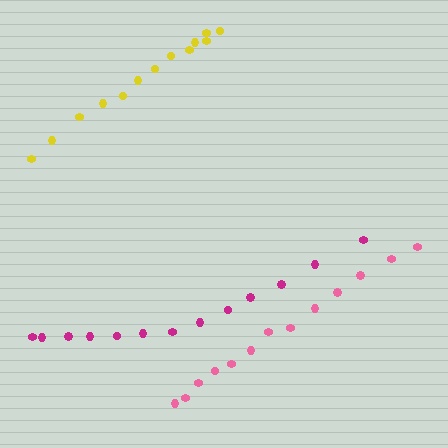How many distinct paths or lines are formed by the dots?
There are 3 distinct paths.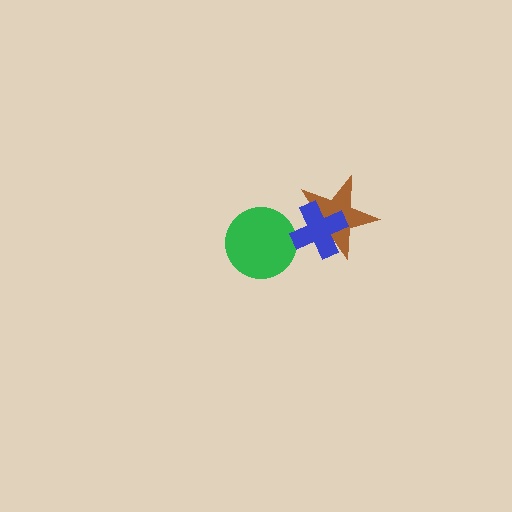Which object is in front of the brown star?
The blue cross is in front of the brown star.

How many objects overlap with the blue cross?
1 object overlaps with the blue cross.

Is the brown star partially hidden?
Yes, it is partially covered by another shape.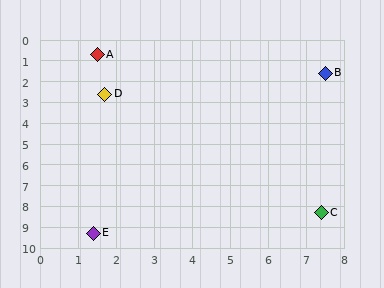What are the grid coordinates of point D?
Point D is at approximately (1.7, 2.6).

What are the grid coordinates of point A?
Point A is at approximately (1.5, 0.7).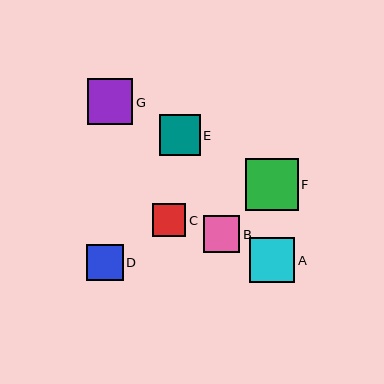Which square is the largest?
Square F is the largest with a size of approximately 53 pixels.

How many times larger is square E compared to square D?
Square E is approximately 1.1 times the size of square D.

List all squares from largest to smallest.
From largest to smallest: F, G, A, E, D, B, C.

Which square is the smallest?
Square C is the smallest with a size of approximately 33 pixels.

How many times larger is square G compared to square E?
Square G is approximately 1.1 times the size of square E.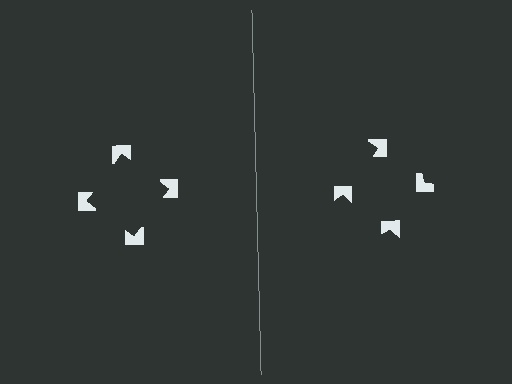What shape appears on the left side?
An illusory square.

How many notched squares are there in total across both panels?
8 — 4 on each side.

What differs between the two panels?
The notched squares are positioned identically on both sides; only the wedge orientations differ. On the left they align to a square; on the right they are misaligned.